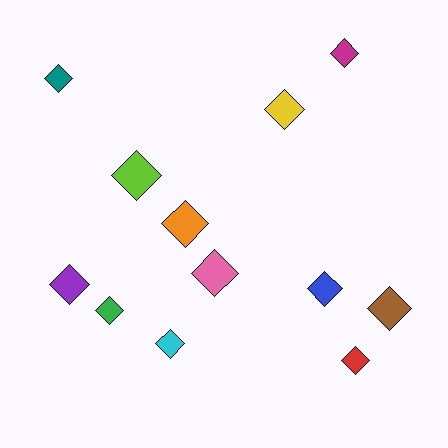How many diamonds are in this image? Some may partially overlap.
There are 12 diamonds.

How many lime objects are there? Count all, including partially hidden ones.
There is 1 lime object.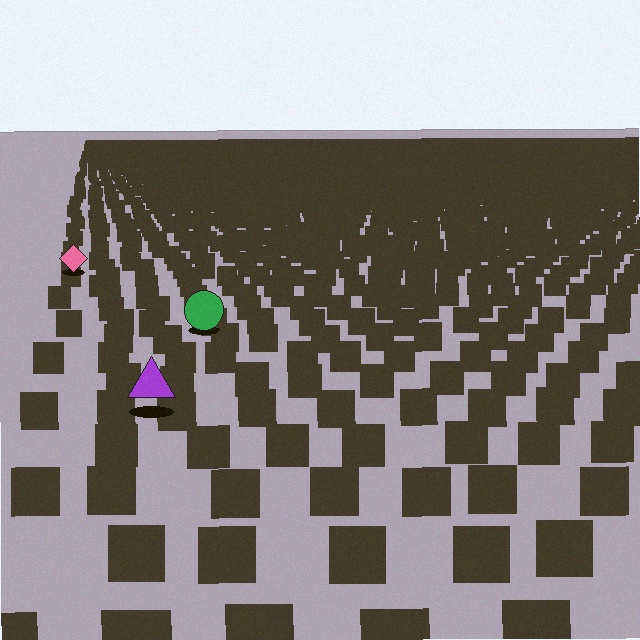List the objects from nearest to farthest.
From nearest to farthest: the purple triangle, the green circle, the pink diamond.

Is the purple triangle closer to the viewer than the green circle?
Yes. The purple triangle is closer — you can tell from the texture gradient: the ground texture is coarser near it.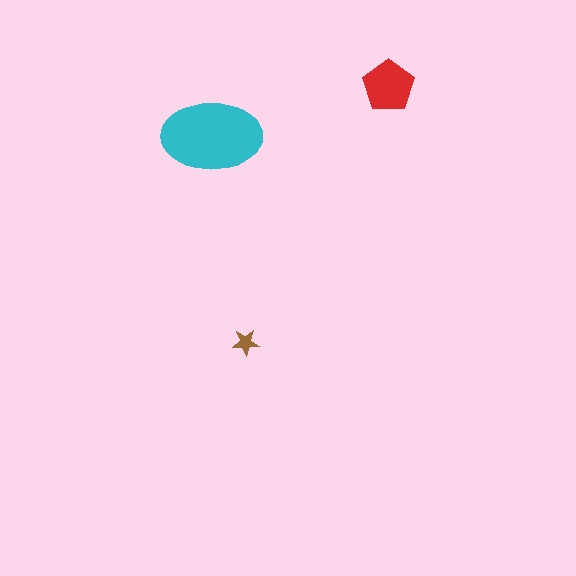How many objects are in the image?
There are 3 objects in the image.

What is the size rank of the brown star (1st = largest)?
3rd.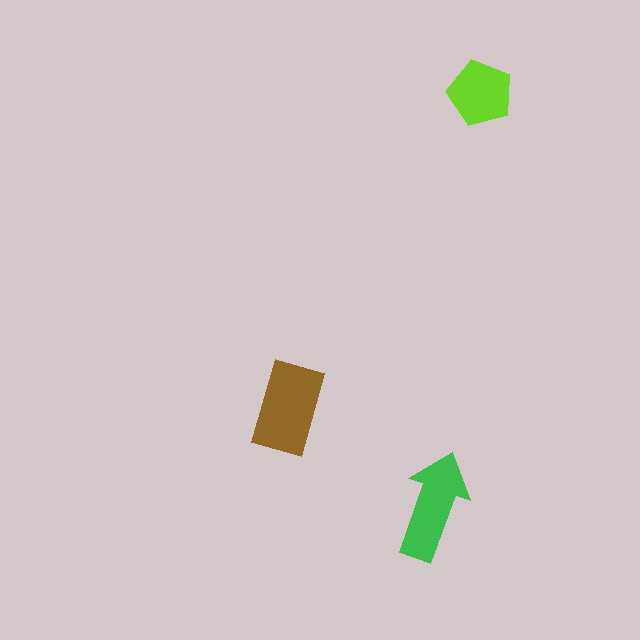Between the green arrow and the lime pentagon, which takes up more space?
The green arrow.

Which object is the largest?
The brown rectangle.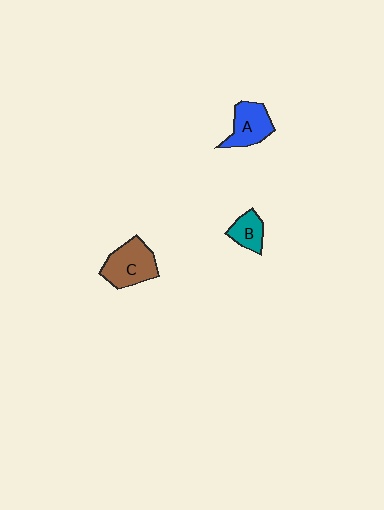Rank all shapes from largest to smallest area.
From largest to smallest: C (brown), A (blue), B (teal).